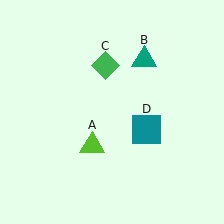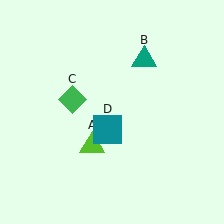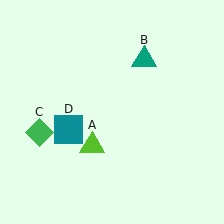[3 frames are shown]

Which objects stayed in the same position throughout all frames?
Lime triangle (object A) and teal triangle (object B) remained stationary.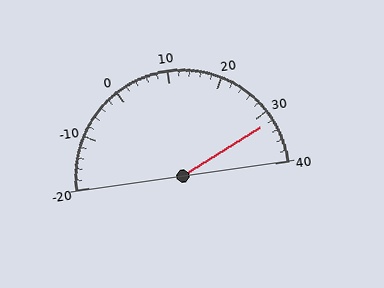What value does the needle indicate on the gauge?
The needle indicates approximately 32.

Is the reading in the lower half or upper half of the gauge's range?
The reading is in the upper half of the range (-20 to 40).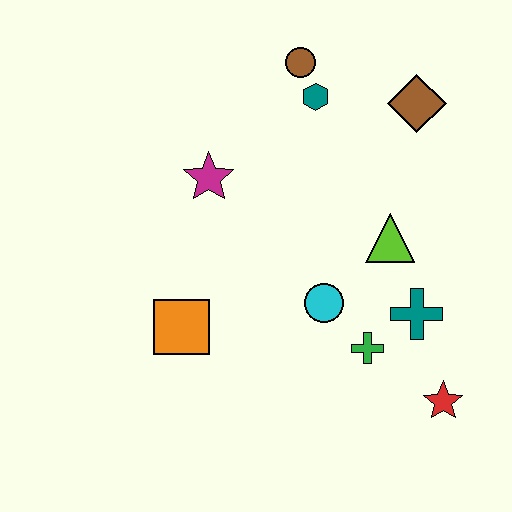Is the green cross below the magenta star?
Yes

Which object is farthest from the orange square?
The brown diamond is farthest from the orange square.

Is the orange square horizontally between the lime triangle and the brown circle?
No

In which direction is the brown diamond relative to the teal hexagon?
The brown diamond is to the right of the teal hexagon.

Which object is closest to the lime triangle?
The teal cross is closest to the lime triangle.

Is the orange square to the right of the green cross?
No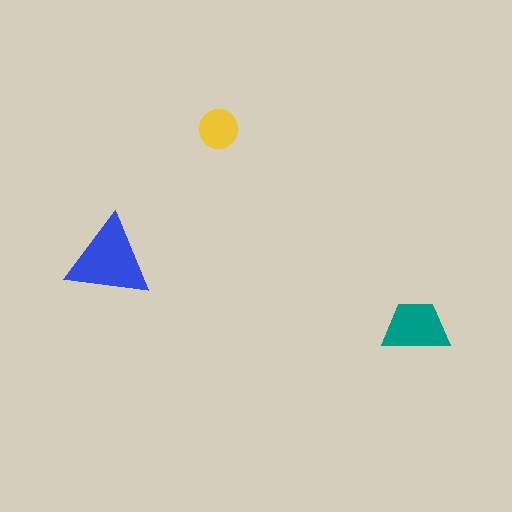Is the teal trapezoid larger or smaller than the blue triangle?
Smaller.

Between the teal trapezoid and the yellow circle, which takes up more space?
The teal trapezoid.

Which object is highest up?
The yellow circle is topmost.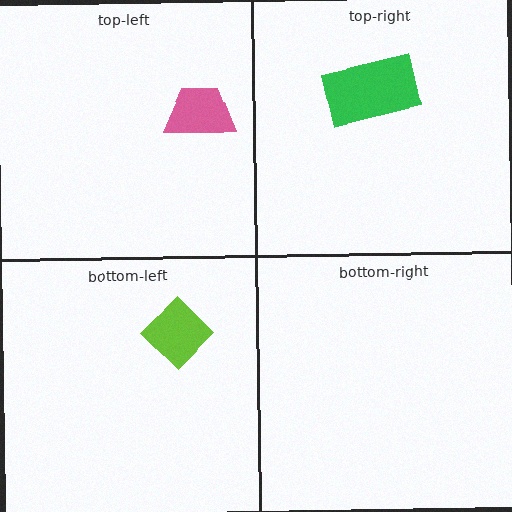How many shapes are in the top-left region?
1.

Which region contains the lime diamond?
The bottom-left region.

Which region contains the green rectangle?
The top-right region.